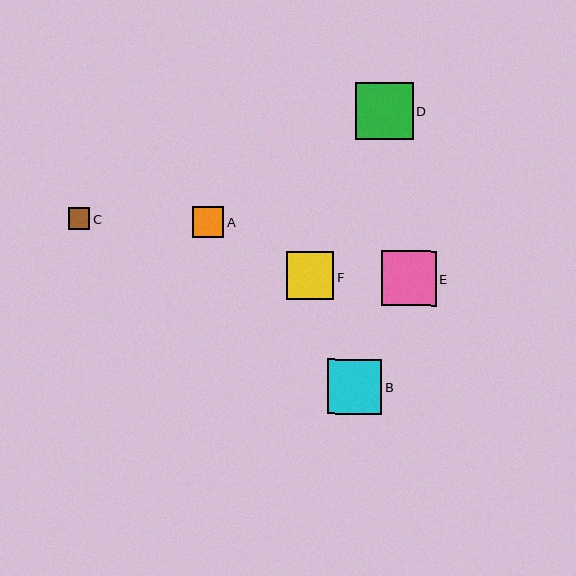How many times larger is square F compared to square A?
Square F is approximately 1.5 times the size of square A.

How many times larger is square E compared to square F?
Square E is approximately 1.1 times the size of square F.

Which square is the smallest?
Square C is the smallest with a size of approximately 22 pixels.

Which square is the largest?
Square D is the largest with a size of approximately 57 pixels.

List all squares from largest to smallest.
From largest to smallest: D, E, B, F, A, C.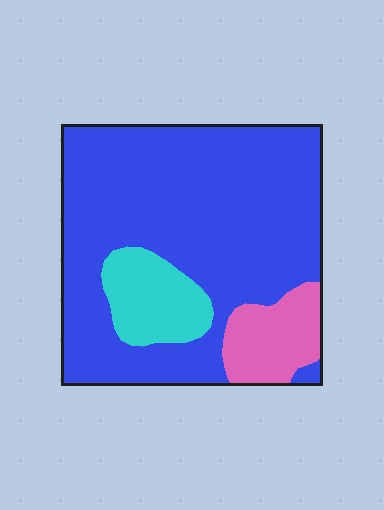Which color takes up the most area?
Blue, at roughly 75%.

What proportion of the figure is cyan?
Cyan covers about 10% of the figure.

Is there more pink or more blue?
Blue.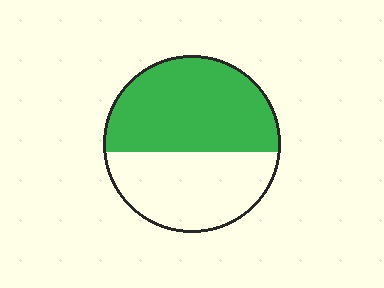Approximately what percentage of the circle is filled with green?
Approximately 55%.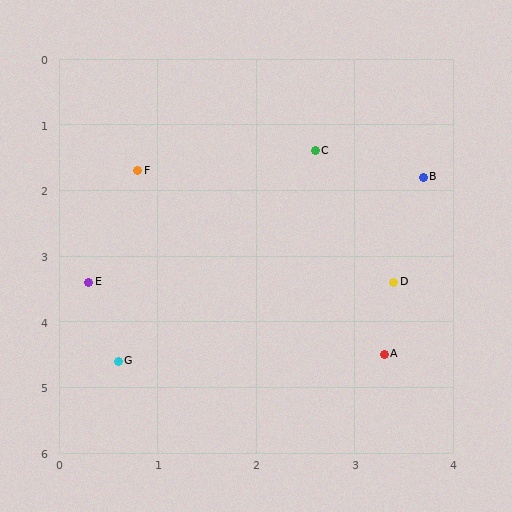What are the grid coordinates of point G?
Point G is at approximately (0.6, 4.6).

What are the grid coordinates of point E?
Point E is at approximately (0.3, 3.4).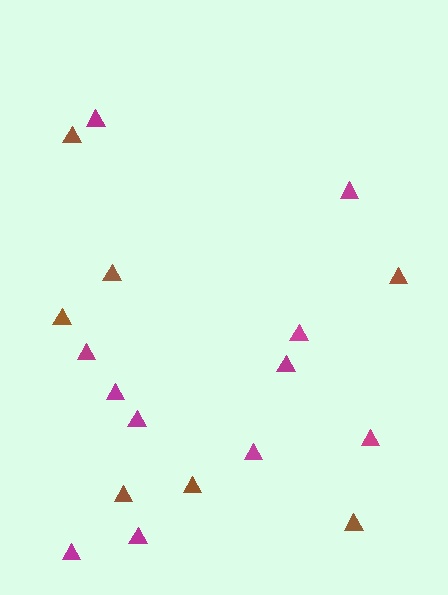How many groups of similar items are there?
There are 2 groups: one group of brown triangles (7) and one group of magenta triangles (11).